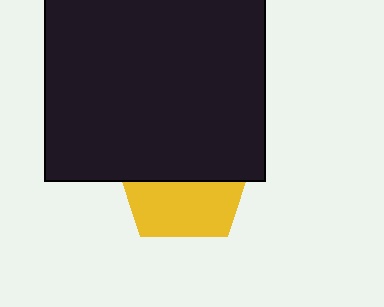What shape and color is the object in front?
The object in front is a black square.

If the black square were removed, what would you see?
You would see the complete yellow pentagon.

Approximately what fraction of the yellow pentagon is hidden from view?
Roughly 55% of the yellow pentagon is hidden behind the black square.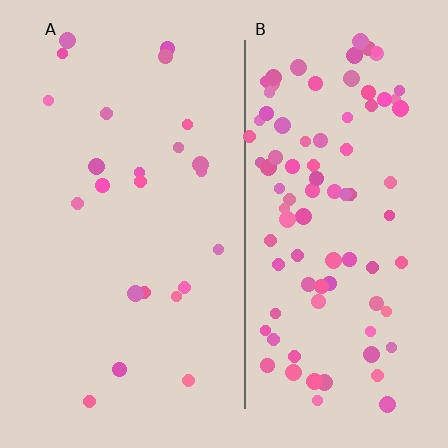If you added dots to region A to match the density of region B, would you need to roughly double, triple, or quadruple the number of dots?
Approximately quadruple.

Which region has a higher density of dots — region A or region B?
B (the right).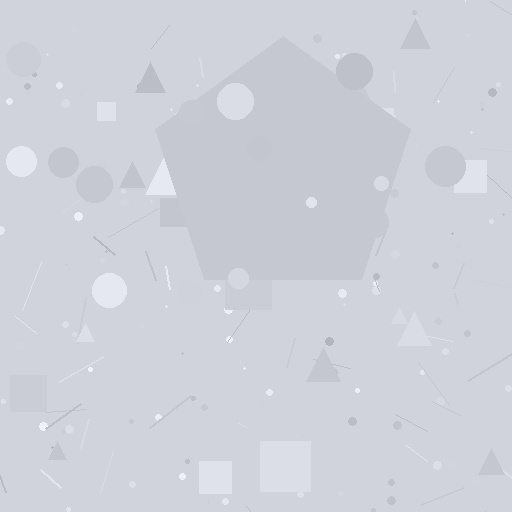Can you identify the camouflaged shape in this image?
The camouflaged shape is a pentagon.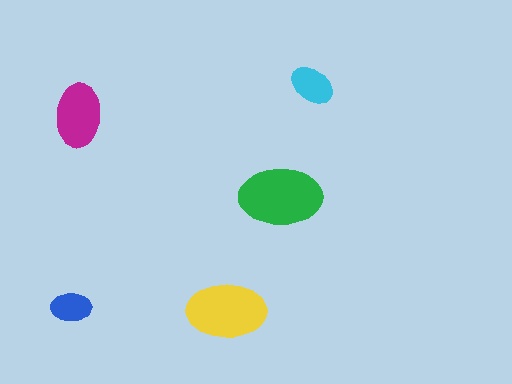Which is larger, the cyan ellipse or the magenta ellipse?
The magenta one.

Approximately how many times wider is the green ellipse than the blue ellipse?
About 2 times wider.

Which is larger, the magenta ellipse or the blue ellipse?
The magenta one.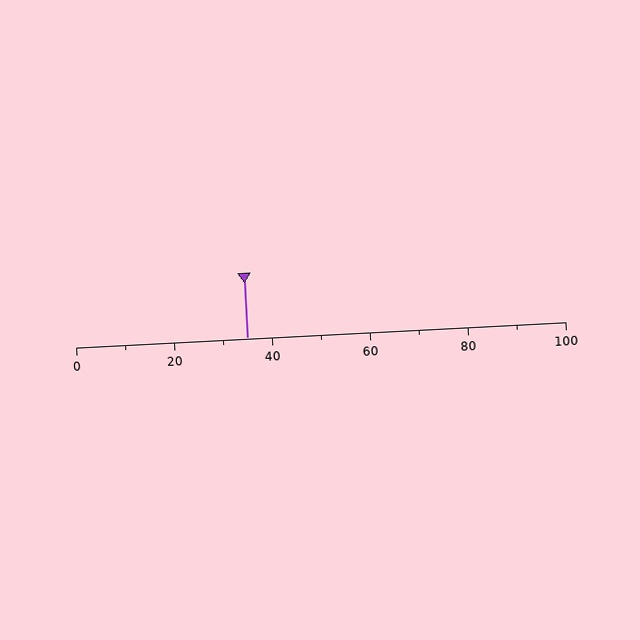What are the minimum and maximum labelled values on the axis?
The axis runs from 0 to 100.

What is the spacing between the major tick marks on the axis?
The major ticks are spaced 20 apart.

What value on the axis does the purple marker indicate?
The marker indicates approximately 35.